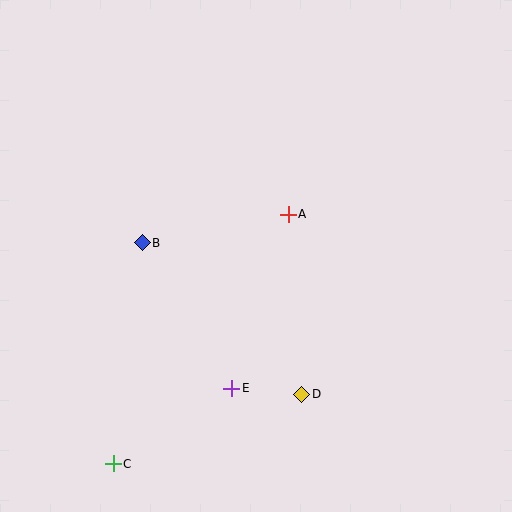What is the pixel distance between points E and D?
The distance between E and D is 70 pixels.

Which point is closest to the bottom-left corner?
Point C is closest to the bottom-left corner.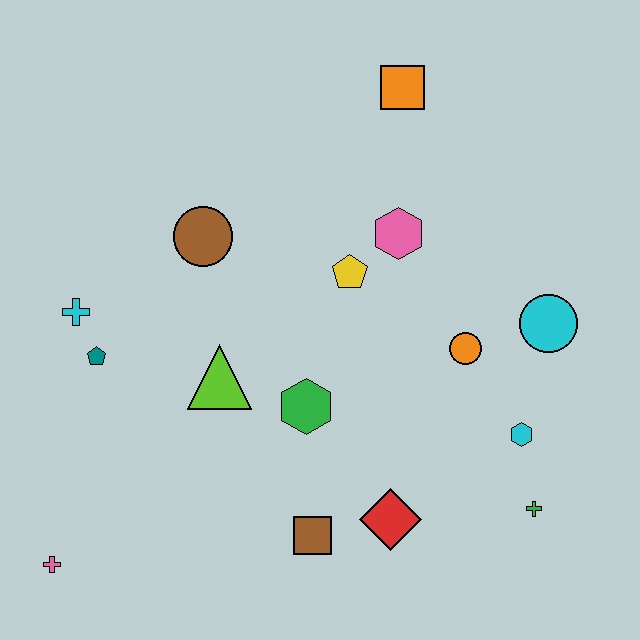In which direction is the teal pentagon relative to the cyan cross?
The teal pentagon is below the cyan cross.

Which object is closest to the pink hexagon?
The yellow pentagon is closest to the pink hexagon.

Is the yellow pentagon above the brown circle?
No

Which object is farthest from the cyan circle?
The pink cross is farthest from the cyan circle.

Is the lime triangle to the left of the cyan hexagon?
Yes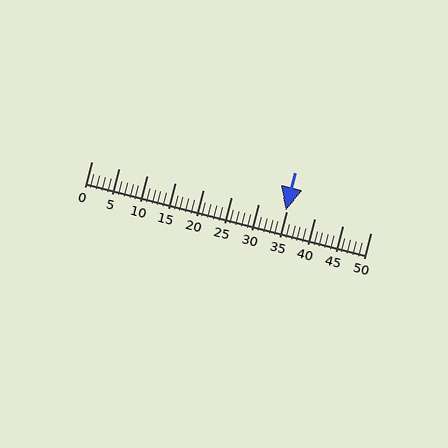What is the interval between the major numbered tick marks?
The major tick marks are spaced 5 units apart.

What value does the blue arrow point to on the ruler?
The blue arrow points to approximately 35.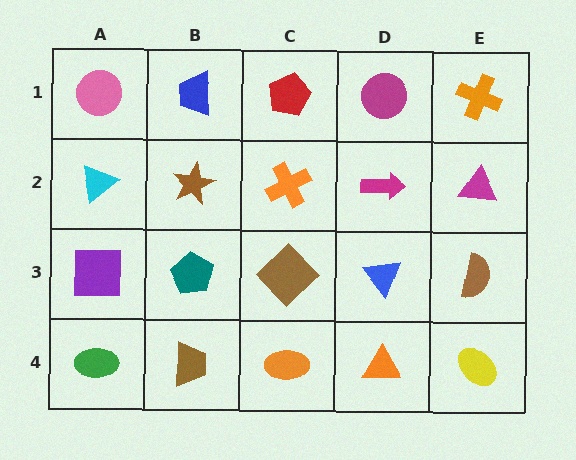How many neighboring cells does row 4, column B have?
3.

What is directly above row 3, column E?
A magenta triangle.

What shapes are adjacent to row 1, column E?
A magenta triangle (row 2, column E), a magenta circle (row 1, column D).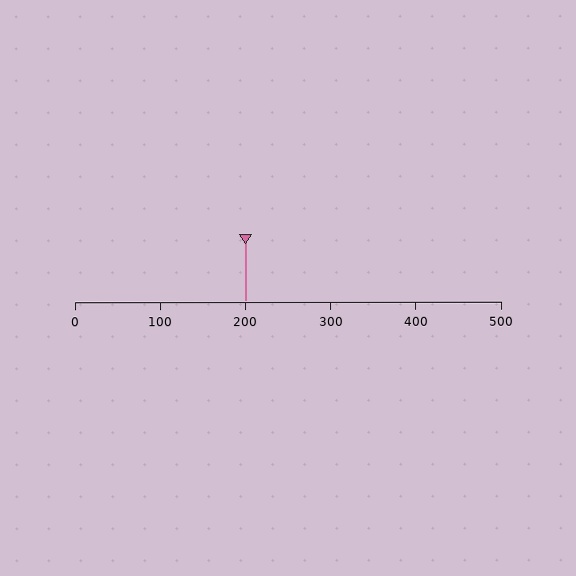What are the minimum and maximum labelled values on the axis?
The axis runs from 0 to 500.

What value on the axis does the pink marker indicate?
The marker indicates approximately 200.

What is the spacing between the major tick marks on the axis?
The major ticks are spaced 100 apart.